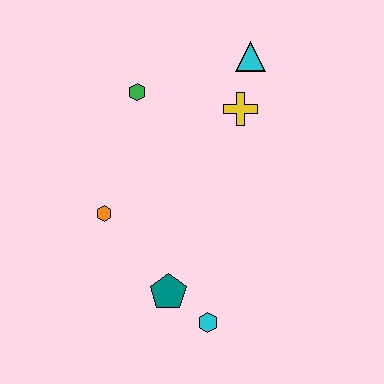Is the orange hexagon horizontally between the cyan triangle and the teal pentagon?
No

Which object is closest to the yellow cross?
The cyan triangle is closest to the yellow cross.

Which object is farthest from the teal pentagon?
The cyan triangle is farthest from the teal pentagon.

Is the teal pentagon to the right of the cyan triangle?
No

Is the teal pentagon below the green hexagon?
Yes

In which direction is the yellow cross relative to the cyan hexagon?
The yellow cross is above the cyan hexagon.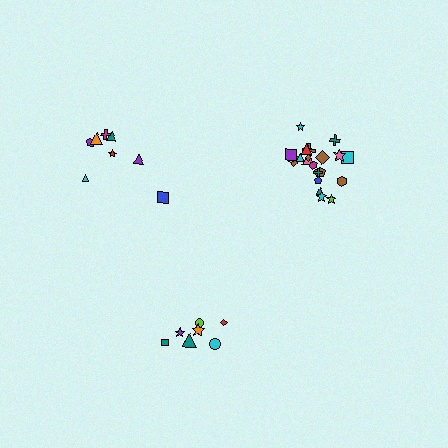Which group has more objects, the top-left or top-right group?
The top-right group.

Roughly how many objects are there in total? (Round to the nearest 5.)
Roughly 35 objects in total.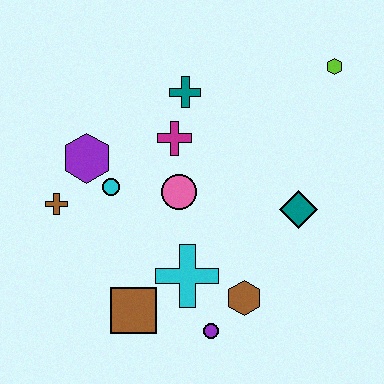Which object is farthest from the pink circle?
The lime hexagon is farthest from the pink circle.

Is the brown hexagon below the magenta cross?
Yes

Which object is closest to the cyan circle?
The purple hexagon is closest to the cyan circle.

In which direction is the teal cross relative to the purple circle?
The teal cross is above the purple circle.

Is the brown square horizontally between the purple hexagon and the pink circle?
Yes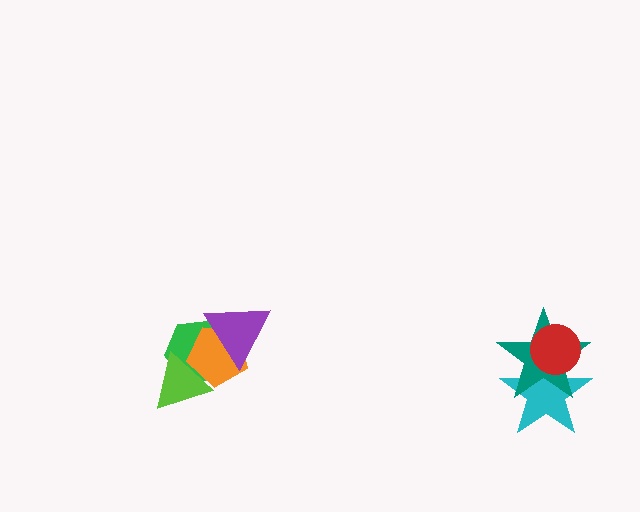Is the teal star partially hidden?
Yes, it is partially covered by another shape.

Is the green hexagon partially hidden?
Yes, it is partially covered by another shape.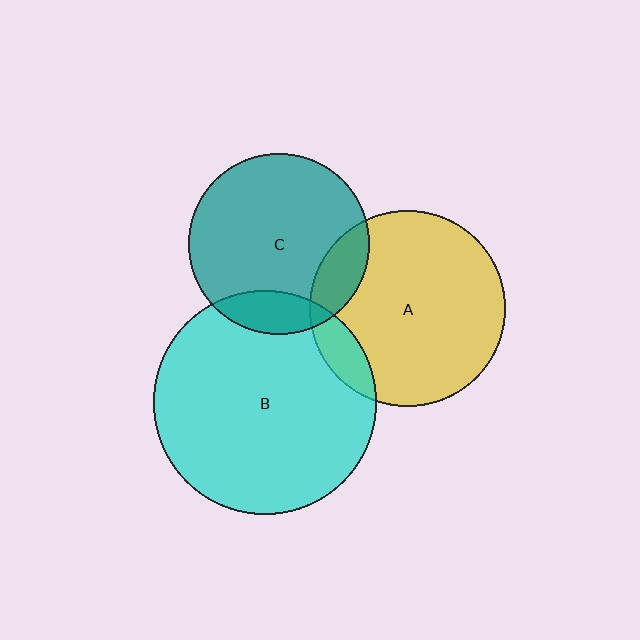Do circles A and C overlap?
Yes.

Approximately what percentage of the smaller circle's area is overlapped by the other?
Approximately 15%.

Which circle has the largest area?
Circle B (cyan).